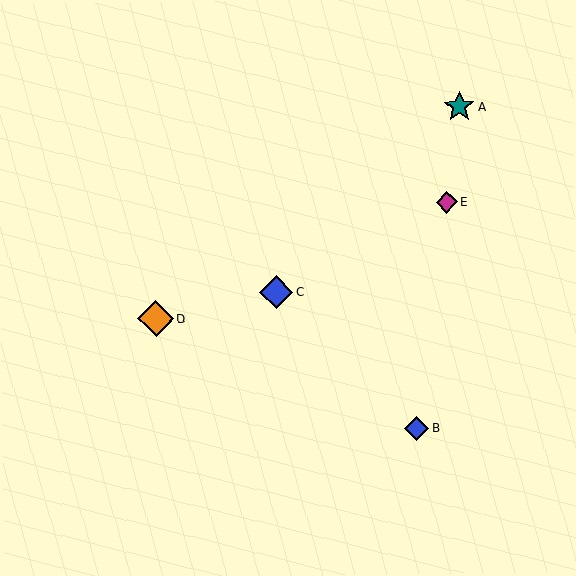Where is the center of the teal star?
The center of the teal star is at (459, 107).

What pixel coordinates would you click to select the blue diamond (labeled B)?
Click at (417, 428) to select the blue diamond B.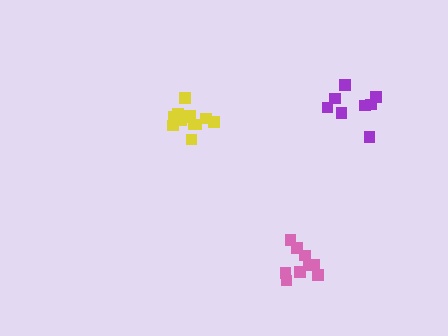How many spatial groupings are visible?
There are 3 spatial groupings.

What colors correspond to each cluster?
The clusters are colored: purple, yellow, pink.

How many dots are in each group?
Group 1: 8 dots, Group 2: 12 dots, Group 3: 9 dots (29 total).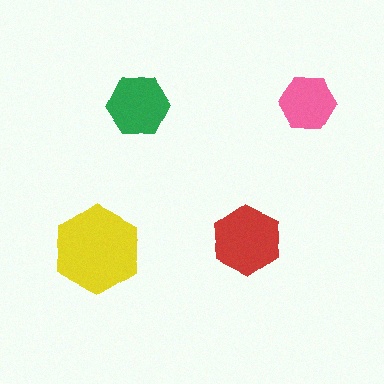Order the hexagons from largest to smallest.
the yellow one, the red one, the green one, the pink one.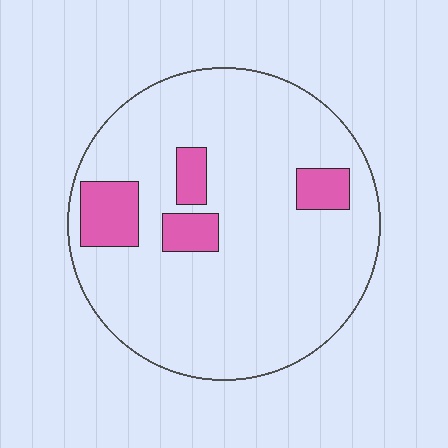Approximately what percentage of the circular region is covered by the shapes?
Approximately 15%.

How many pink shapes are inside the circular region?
4.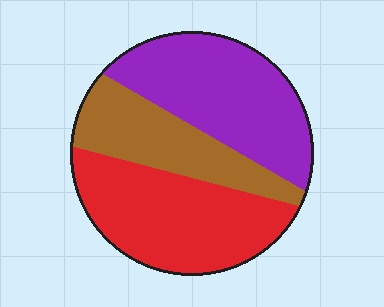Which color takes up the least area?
Brown, at roughly 25%.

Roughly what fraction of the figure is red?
Red covers about 40% of the figure.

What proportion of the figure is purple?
Purple takes up between a third and a half of the figure.